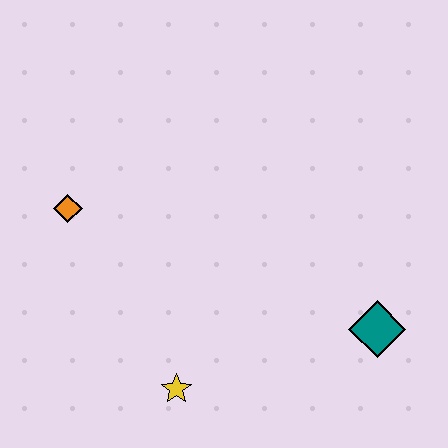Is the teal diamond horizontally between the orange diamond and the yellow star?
No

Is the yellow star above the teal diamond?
No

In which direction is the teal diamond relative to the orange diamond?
The teal diamond is to the right of the orange diamond.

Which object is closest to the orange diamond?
The yellow star is closest to the orange diamond.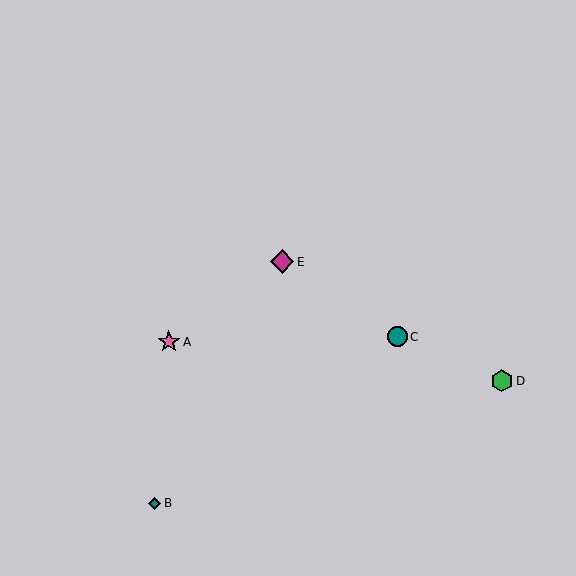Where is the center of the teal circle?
The center of the teal circle is at (397, 337).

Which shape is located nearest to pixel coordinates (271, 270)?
The magenta diamond (labeled E) at (282, 262) is nearest to that location.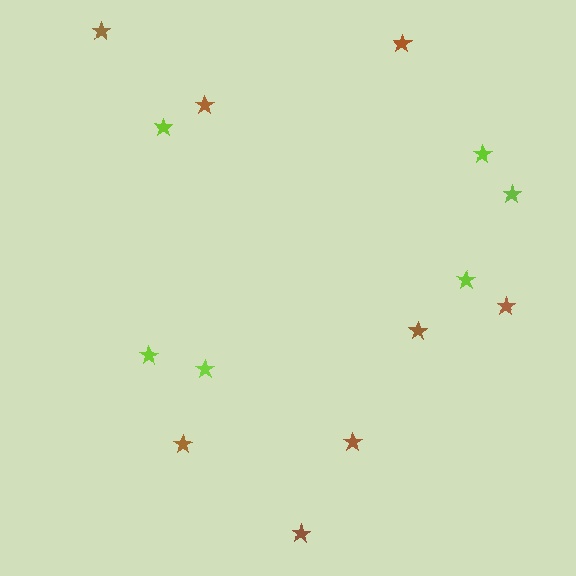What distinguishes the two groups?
There are 2 groups: one group of lime stars (6) and one group of brown stars (8).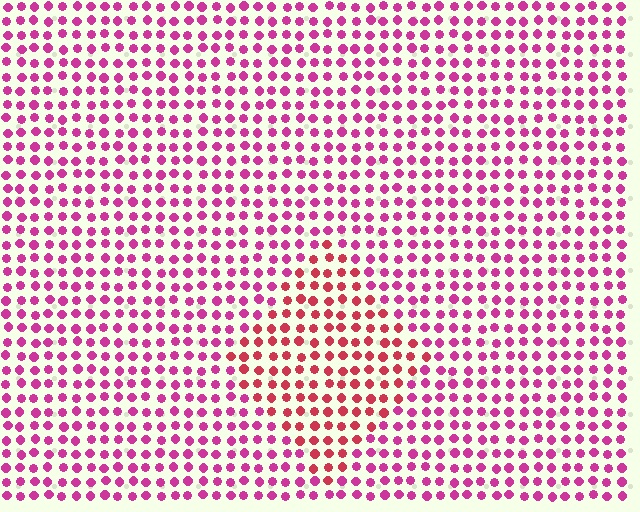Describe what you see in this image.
The image is filled with small magenta elements in a uniform arrangement. A diamond-shaped region is visible where the elements are tinted to a slightly different hue, forming a subtle color boundary.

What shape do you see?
I see a diamond.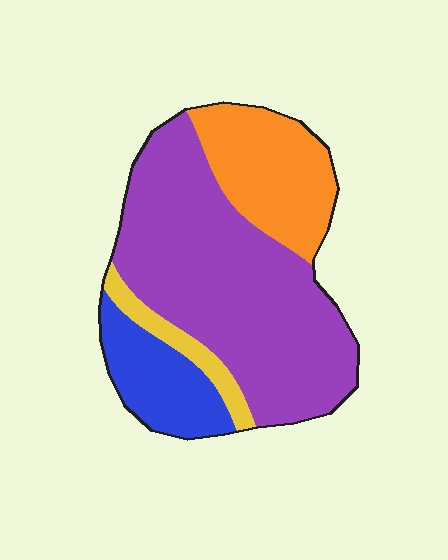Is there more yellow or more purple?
Purple.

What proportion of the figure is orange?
Orange covers roughly 20% of the figure.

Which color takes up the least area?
Yellow, at roughly 5%.